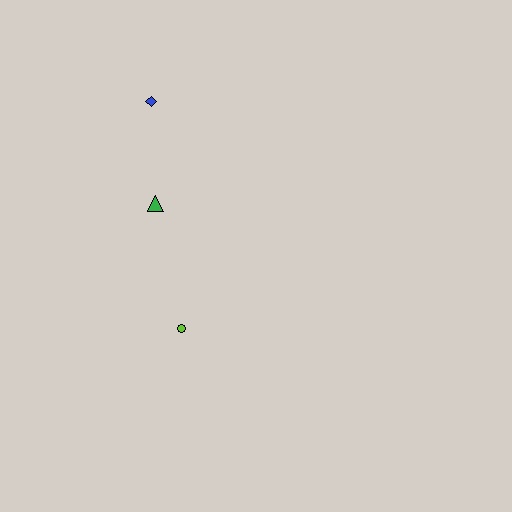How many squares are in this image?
There are no squares.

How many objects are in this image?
There are 3 objects.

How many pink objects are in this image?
There are no pink objects.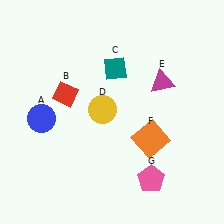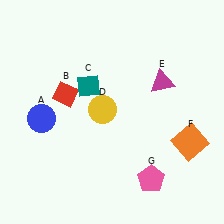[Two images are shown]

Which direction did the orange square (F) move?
The orange square (F) moved right.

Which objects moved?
The objects that moved are: the teal diamond (C), the orange square (F).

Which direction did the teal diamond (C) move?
The teal diamond (C) moved left.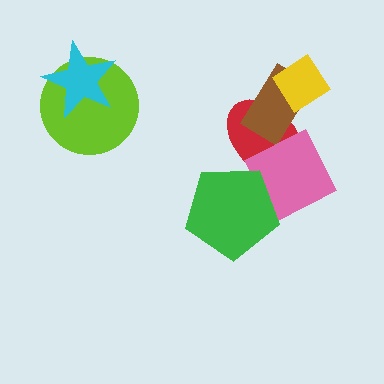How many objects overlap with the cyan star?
1 object overlaps with the cyan star.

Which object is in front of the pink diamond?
The green pentagon is in front of the pink diamond.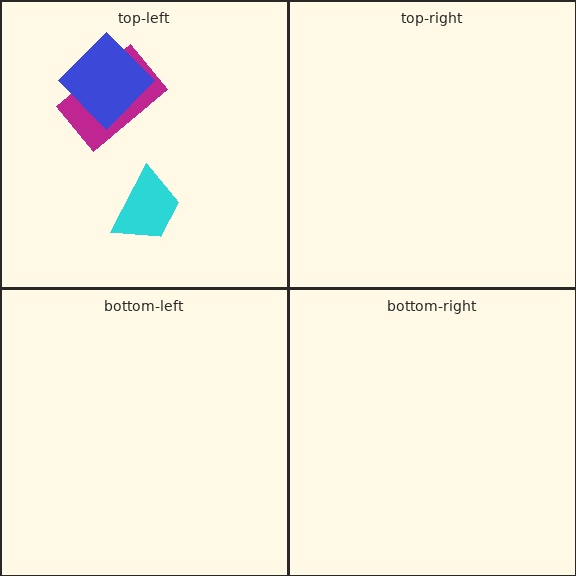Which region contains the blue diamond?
The top-left region.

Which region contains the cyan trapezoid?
The top-left region.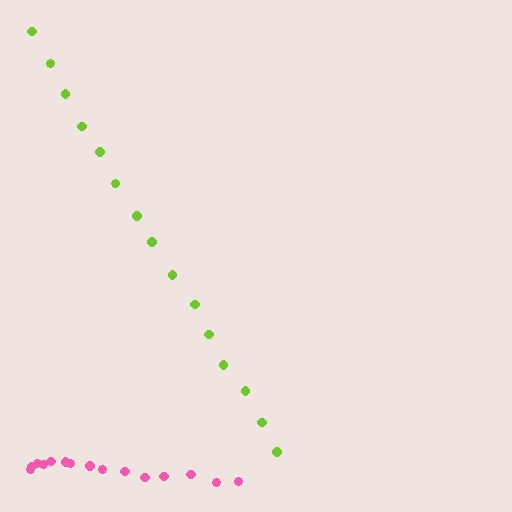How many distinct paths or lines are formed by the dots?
There are 2 distinct paths.